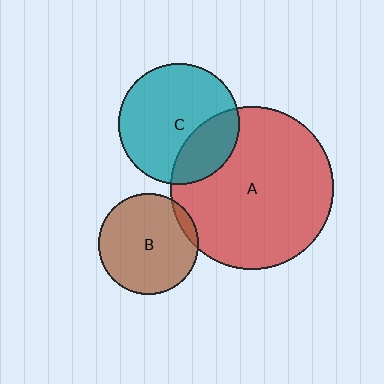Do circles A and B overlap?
Yes.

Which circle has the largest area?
Circle A (red).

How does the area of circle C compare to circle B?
Approximately 1.5 times.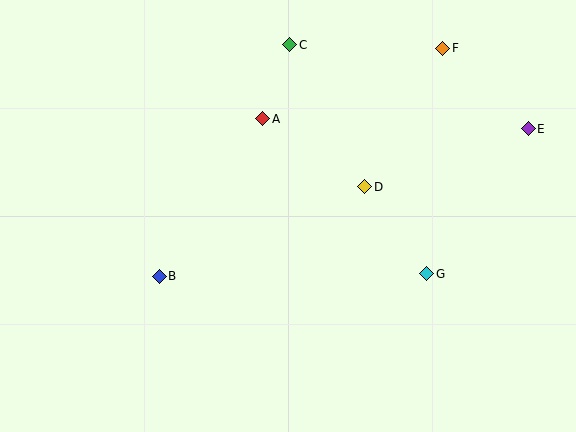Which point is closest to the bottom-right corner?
Point G is closest to the bottom-right corner.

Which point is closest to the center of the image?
Point D at (365, 187) is closest to the center.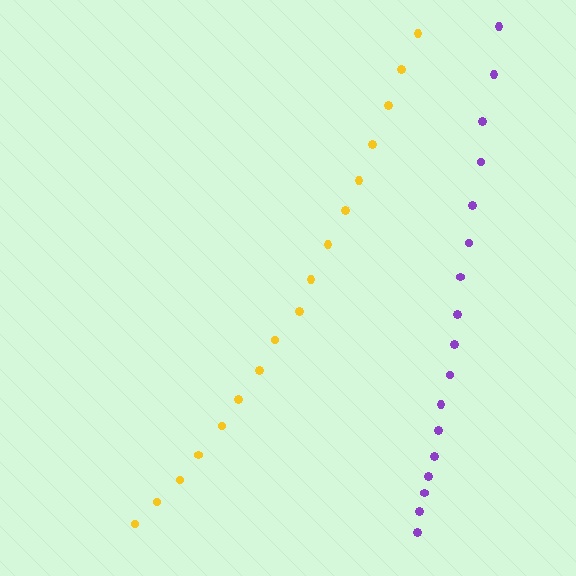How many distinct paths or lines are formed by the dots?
There are 2 distinct paths.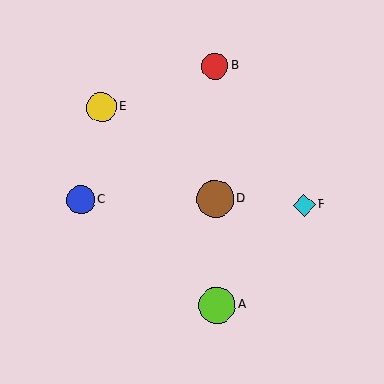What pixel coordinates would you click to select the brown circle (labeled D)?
Click at (215, 199) to select the brown circle D.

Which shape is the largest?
The brown circle (labeled D) is the largest.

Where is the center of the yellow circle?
The center of the yellow circle is at (102, 107).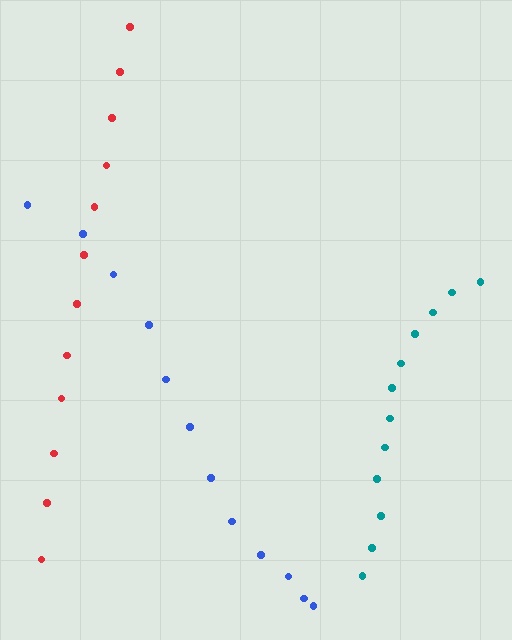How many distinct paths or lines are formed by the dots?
There are 3 distinct paths.